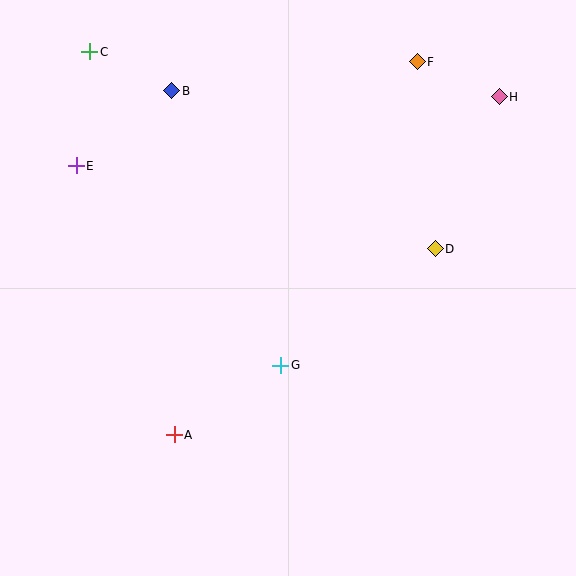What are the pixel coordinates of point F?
Point F is at (417, 62).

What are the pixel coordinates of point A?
Point A is at (174, 435).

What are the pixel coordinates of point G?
Point G is at (281, 365).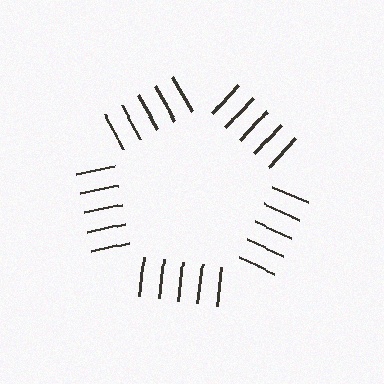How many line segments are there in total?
25 — 5 along each of the 5 edges.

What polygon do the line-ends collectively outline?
An illusory pentagon — the line segments terminate on its edges but no continuous stroke is drawn.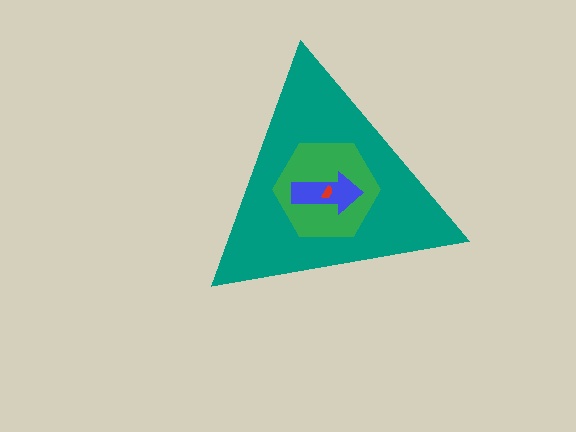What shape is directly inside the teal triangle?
The green hexagon.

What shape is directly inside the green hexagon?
The blue arrow.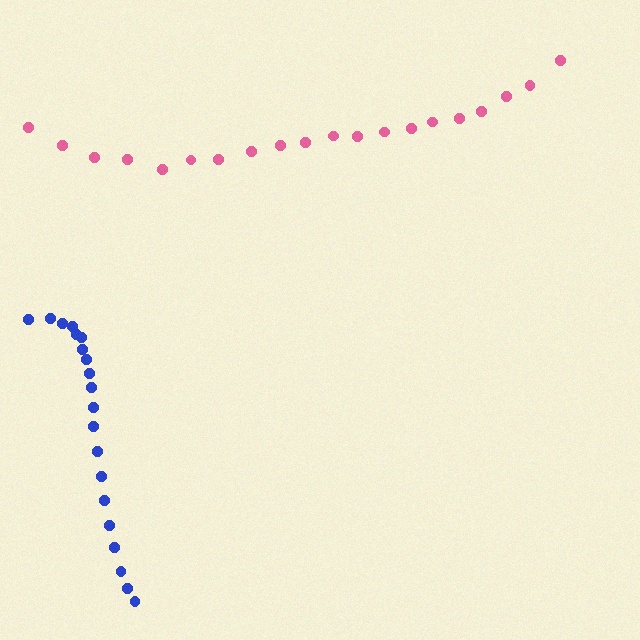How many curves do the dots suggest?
There are 2 distinct paths.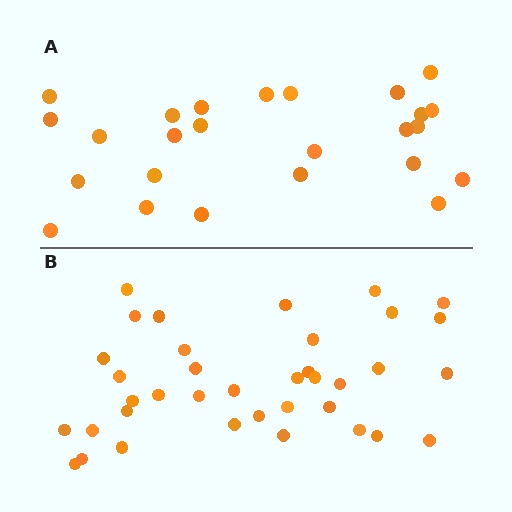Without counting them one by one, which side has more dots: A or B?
Region B (the bottom region) has more dots.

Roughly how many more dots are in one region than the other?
Region B has roughly 12 or so more dots than region A.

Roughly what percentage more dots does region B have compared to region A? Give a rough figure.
About 50% more.